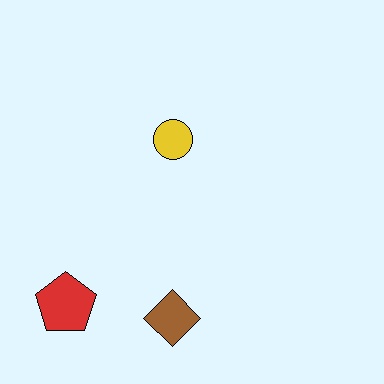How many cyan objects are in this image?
There are no cyan objects.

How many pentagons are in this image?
There is 1 pentagon.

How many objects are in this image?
There are 3 objects.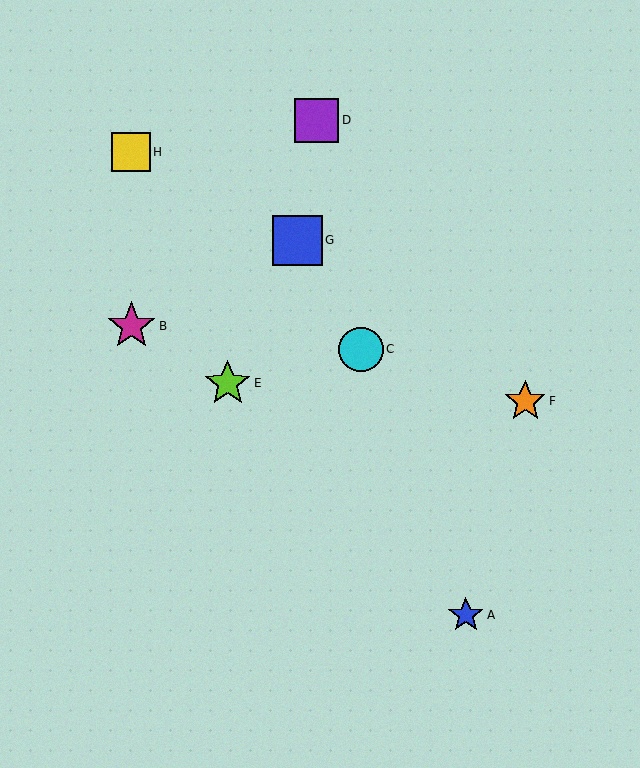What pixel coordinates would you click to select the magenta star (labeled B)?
Click at (132, 326) to select the magenta star B.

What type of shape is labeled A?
Shape A is a blue star.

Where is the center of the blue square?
The center of the blue square is at (298, 240).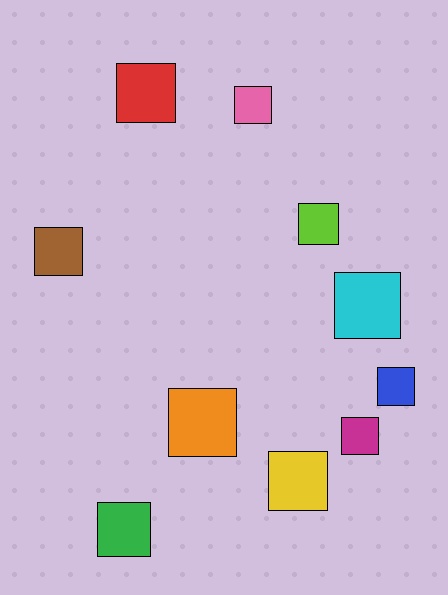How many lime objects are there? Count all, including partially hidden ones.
There is 1 lime object.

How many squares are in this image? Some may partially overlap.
There are 10 squares.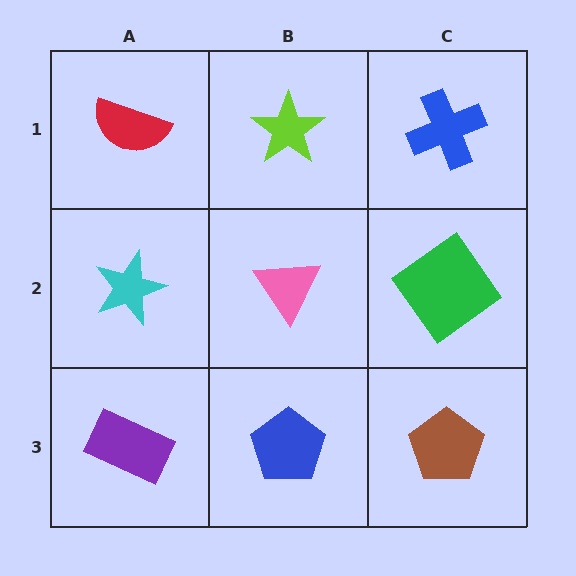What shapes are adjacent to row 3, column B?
A pink triangle (row 2, column B), a purple rectangle (row 3, column A), a brown pentagon (row 3, column C).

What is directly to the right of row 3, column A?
A blue pentagon.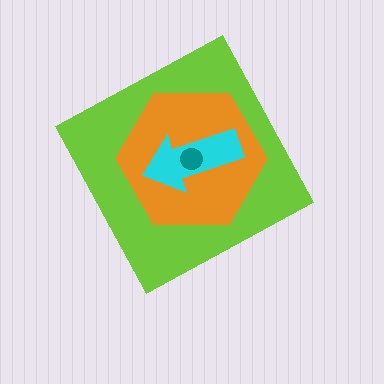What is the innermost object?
The teal circle.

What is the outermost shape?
The lime diamond.